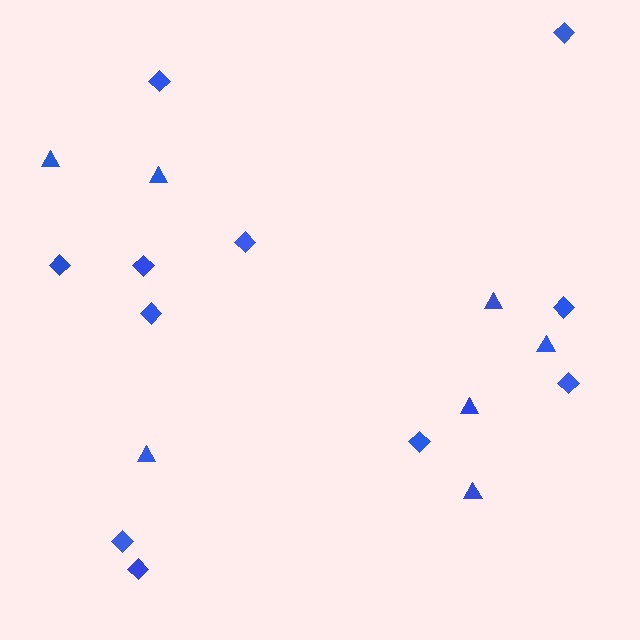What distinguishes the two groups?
There are 2 groups: one group of triangles (7) and one group of diamonds (11).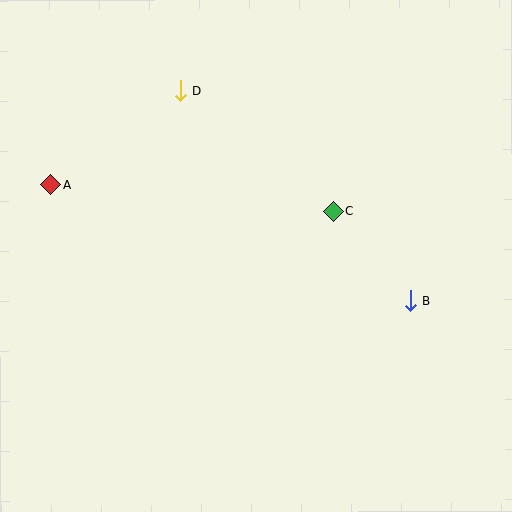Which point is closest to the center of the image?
Point C at (333, 211) is closest to the center.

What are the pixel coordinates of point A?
Point A is at (50, 185).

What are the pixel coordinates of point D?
Point D is at (180, 91).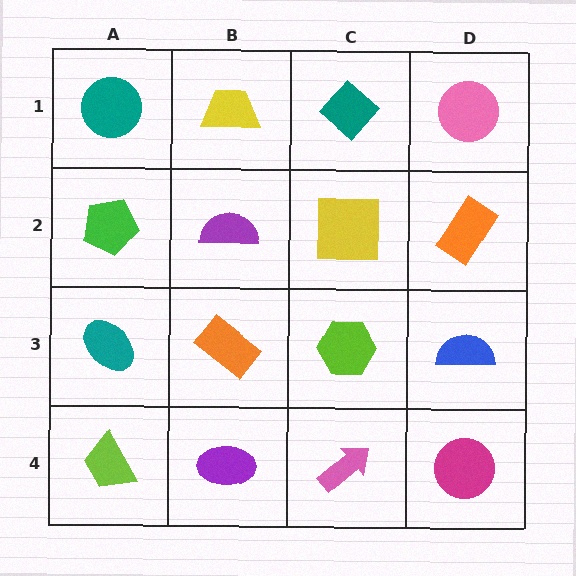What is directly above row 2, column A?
A teal circle.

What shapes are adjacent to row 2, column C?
A teal diamond (row 1, column C), a lime hexagon (row 3, column C), a purple semicircle (row 2, column B), an orange rectangle (row 2, column D).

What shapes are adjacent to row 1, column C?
A yellow square (row 2, column C), a yellow trapezoid (row 1, column B), a pink circle (row 1, column D).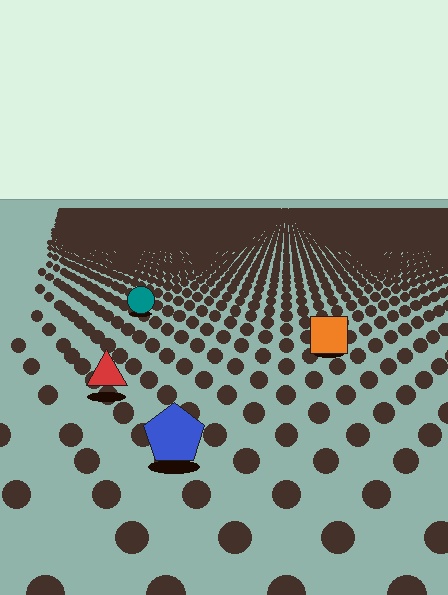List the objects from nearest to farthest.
From nearest to farthest: the blue pentagon, the red triangle, the orange square, the teal circle.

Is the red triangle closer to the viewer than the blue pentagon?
No. The blue pentagon is closer — you can tell from the texture gradient: the ground texture is coarser near it.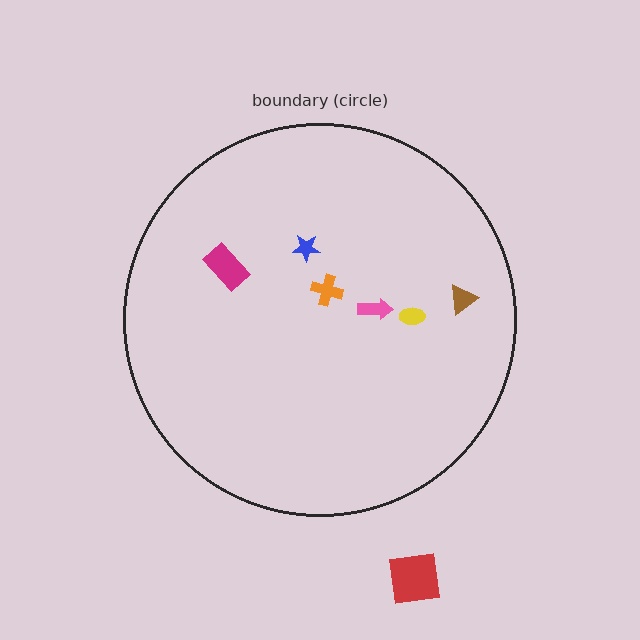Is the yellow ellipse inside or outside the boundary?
Inside.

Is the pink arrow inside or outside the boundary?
Inside.